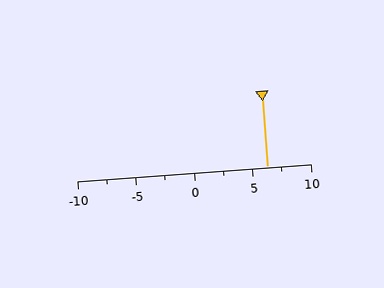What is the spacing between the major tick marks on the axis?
The major ticks are spaced 5 apart.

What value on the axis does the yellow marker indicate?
The marker indicates approximately 6.2.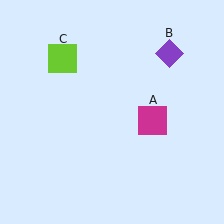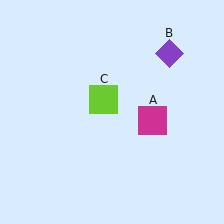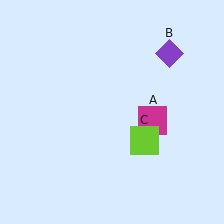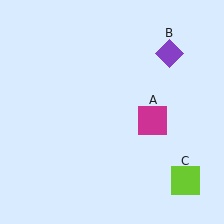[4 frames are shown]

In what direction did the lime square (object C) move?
The lime square (object C) moved down and to the right.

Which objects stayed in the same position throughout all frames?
Magenta square (object A) and purple diamond (object B) remained stationary.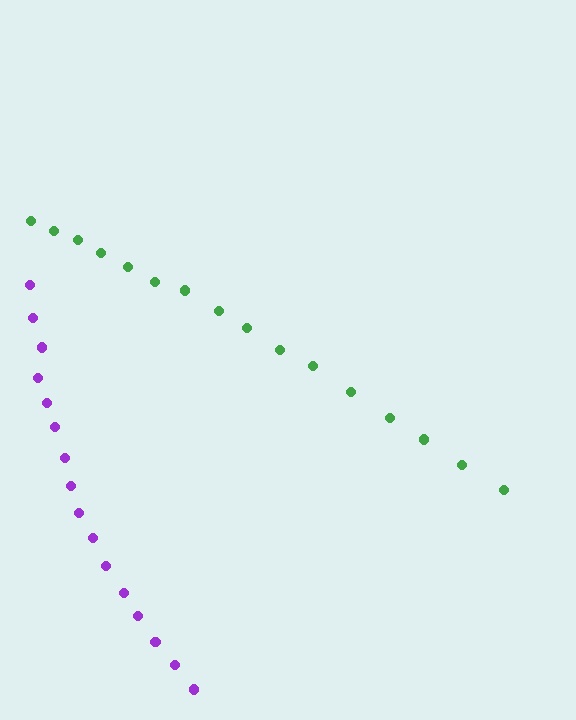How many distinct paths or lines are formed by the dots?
There are 2 distinct paths.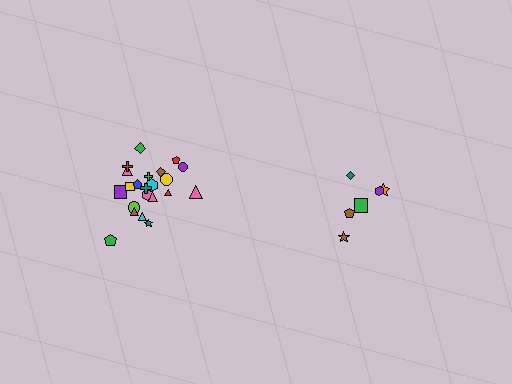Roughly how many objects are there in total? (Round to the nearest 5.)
Roughly 30 objects in total.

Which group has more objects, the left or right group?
The left group.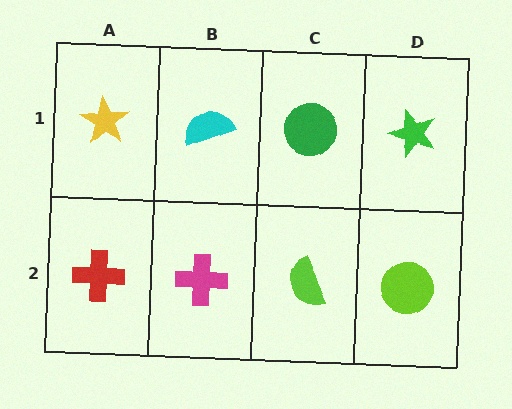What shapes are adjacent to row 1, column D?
A lime circle (row 2, column D), a green circle (row 1, column C).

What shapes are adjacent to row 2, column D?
A green star (row 1, column D), a lime semicircle (row 2, column C).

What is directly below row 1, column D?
A lime circle.